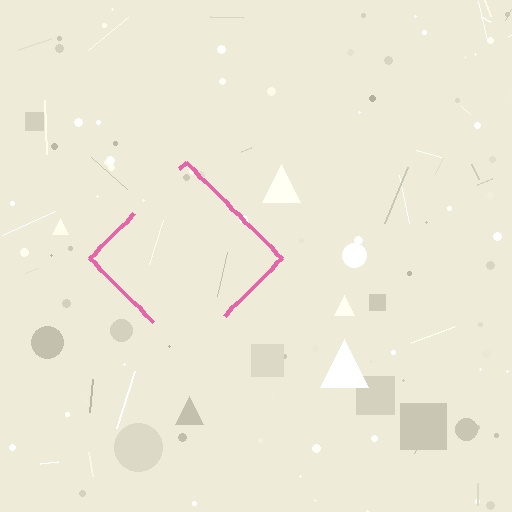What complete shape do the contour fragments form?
The contour fragments form a diamond.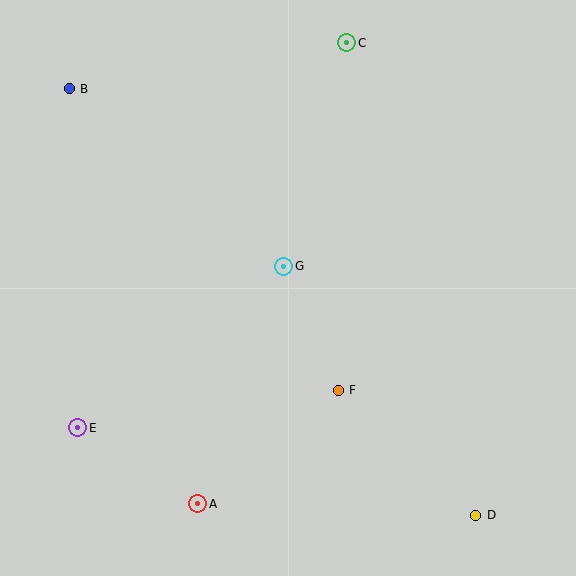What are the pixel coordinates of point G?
Point G is at (284, 266).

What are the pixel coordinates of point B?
Point B is at (69, 89).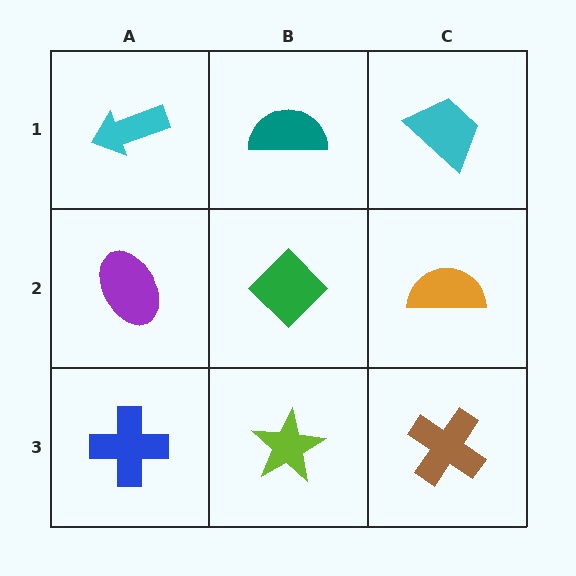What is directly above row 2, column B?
A teal semicircle.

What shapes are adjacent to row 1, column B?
A green diamond (row 2, column B), a cyan arrow (row 1, column A), a cyan trapezoid (row 1, column C).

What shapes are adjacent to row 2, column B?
A teal semicircle (row 1, column B), a lime star (row 3, column B), a purple ellipse (row 2, column A), an orange semicircle (row 2, column C).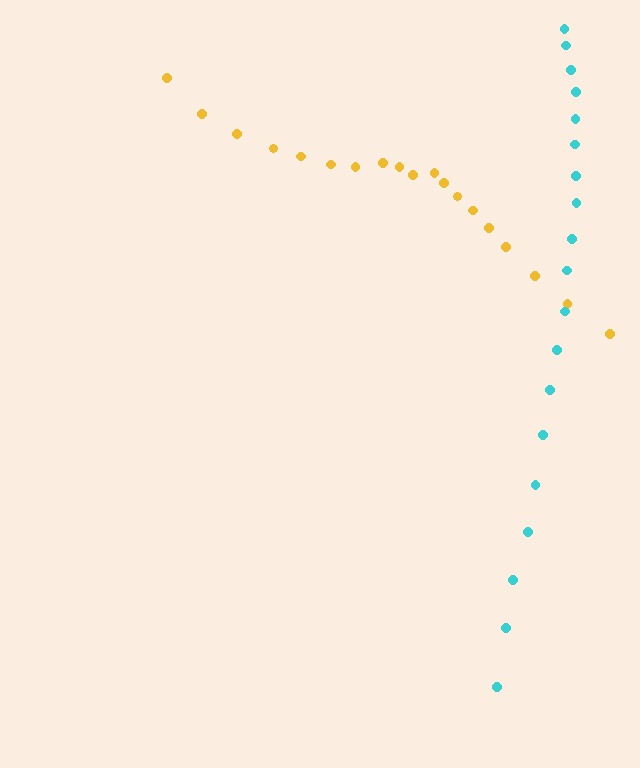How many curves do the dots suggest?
There are 2 distinct paths.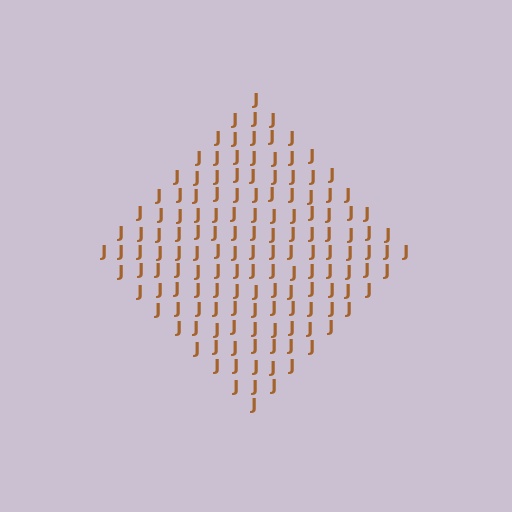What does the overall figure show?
The overall figure shows a diamond.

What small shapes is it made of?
It is made of small letter J's.